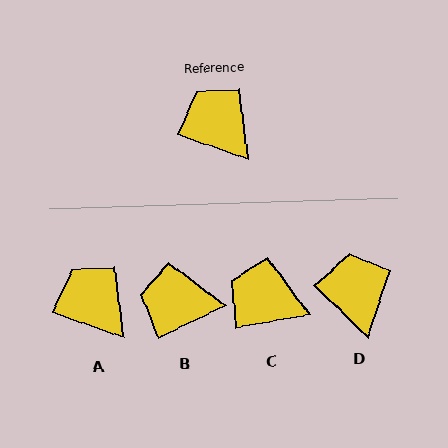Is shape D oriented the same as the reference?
No, it is off by about 25 degrees.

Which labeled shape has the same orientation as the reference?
A.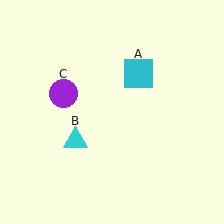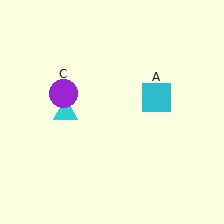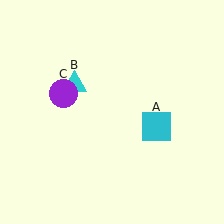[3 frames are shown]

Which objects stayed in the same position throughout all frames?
Purple circle (object C) remained stationary.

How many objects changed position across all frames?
2 objects changed position: cyan square (object A), cyan triangle (object B).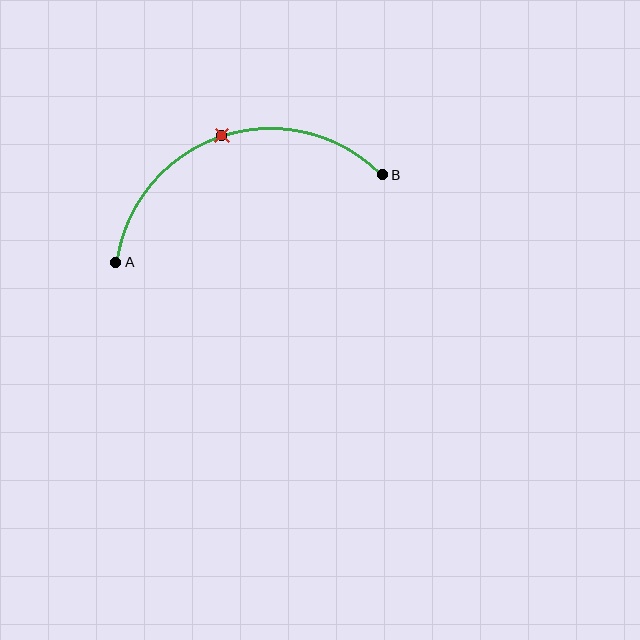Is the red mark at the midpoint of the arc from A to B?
Yes. The red mark lies on the arc at equal arc-length from both A and B — it is the arc midpoint.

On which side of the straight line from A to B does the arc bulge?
The arc bulges above the straight line connecting A and B.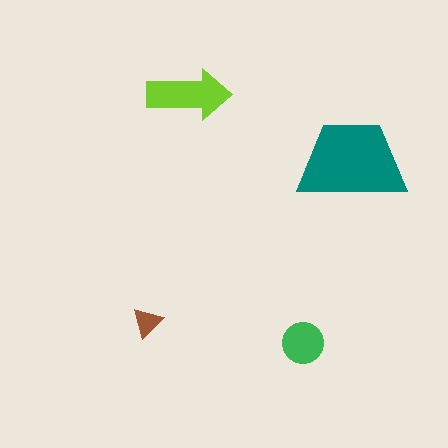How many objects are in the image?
There are 4 objects in the image.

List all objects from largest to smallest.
The teal trapezoid, the lime arrow, the green circle, the brown triangle.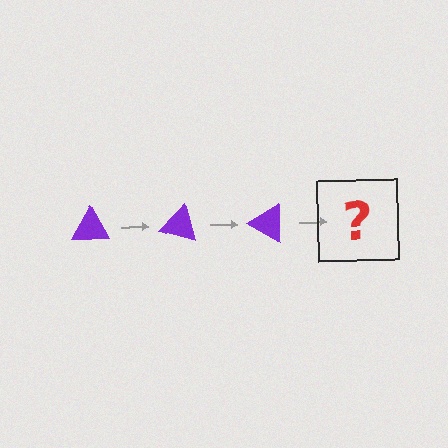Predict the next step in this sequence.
The next step is a purple triangle rotated 45 degrees.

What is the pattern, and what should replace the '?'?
The pattern is that the triangle rotates 15 degrees each step. The '?' should be a purple triangle rotated 45 degrees.